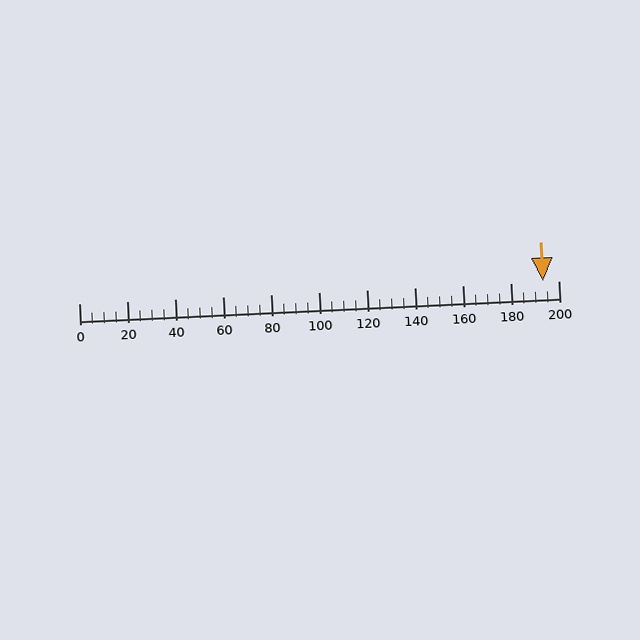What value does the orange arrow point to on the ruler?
The orange arrow points to approximately 194.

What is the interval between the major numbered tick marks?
The major tick marks are spaced 20 units apart.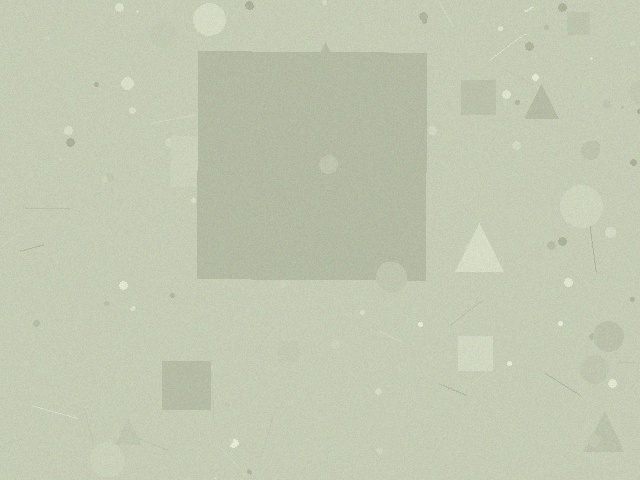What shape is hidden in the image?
A square is hidden in the image.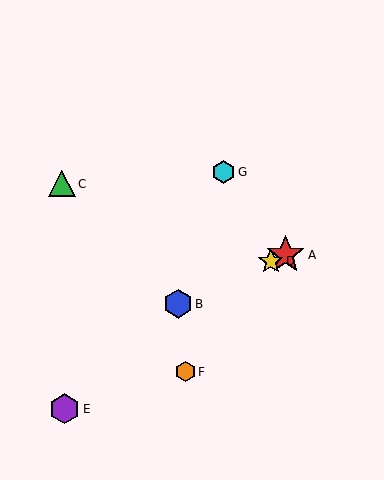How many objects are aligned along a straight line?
3 objects (A, B, D) are aligned along a straight line.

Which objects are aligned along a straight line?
Objects A, B, D are aligned along a straight line.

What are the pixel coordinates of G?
Object G is at (224, 172).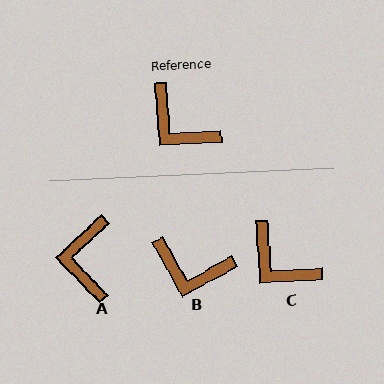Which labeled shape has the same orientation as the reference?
C.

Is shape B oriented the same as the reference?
No, it is off by about 26 degrees.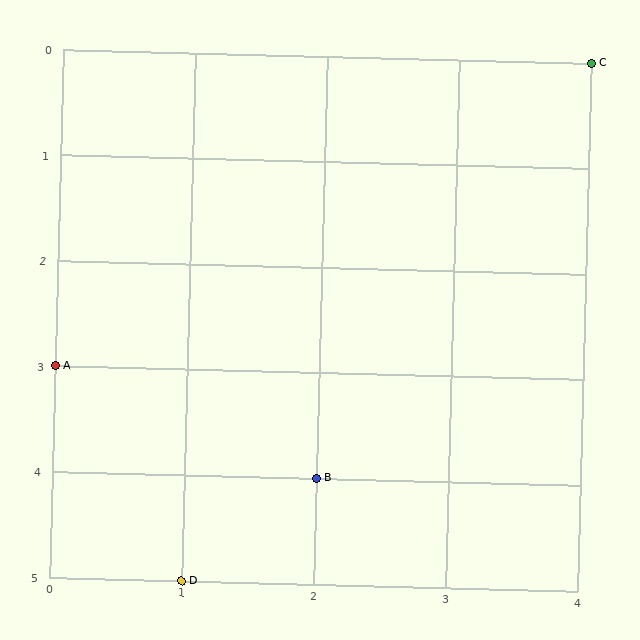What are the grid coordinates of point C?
Point C is at grid coordinates (4, 0).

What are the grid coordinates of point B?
Point B is at grid coordinates (2, 4).